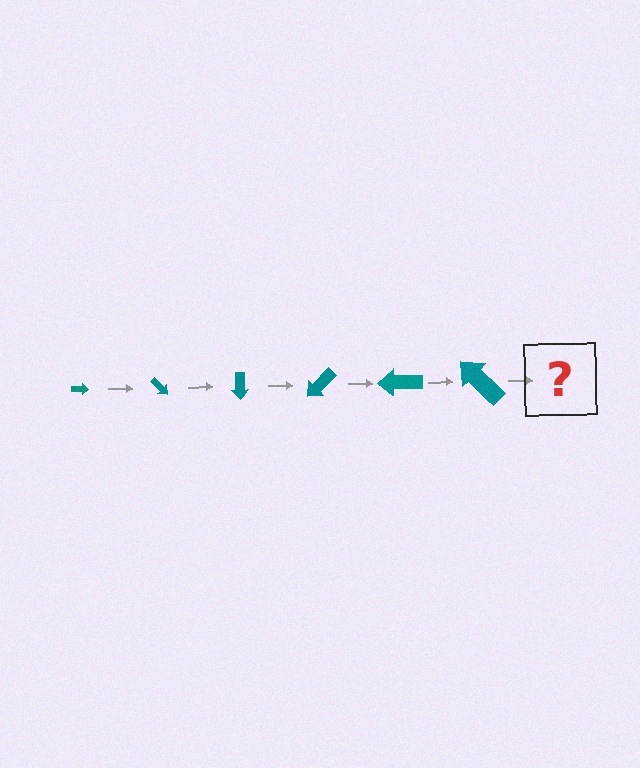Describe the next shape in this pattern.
It should be an arrow, larger than the previous one and rotated 270 degrees from the start.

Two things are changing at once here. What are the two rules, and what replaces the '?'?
The two rules are that the arrow grows larger each step and it rotates 45 degrees each step. The '?' should be an arrow, larger than the previous one and rotated 270 degrees from the start.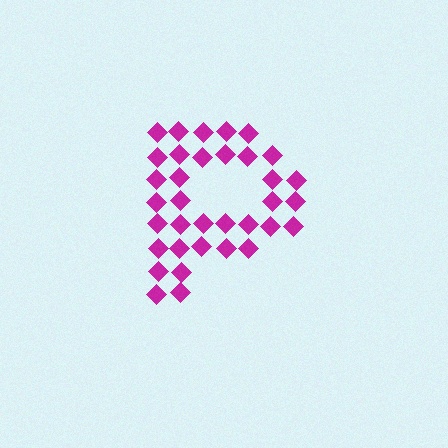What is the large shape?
The large shape is the letter P.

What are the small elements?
The small elements are diamonds.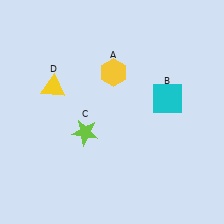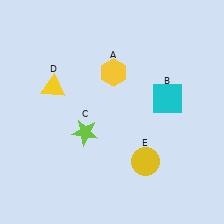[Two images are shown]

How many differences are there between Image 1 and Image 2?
There is 1 difference between the two images.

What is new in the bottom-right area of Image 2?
A yellow circle (E) was added in the bottom-right area of Image 2.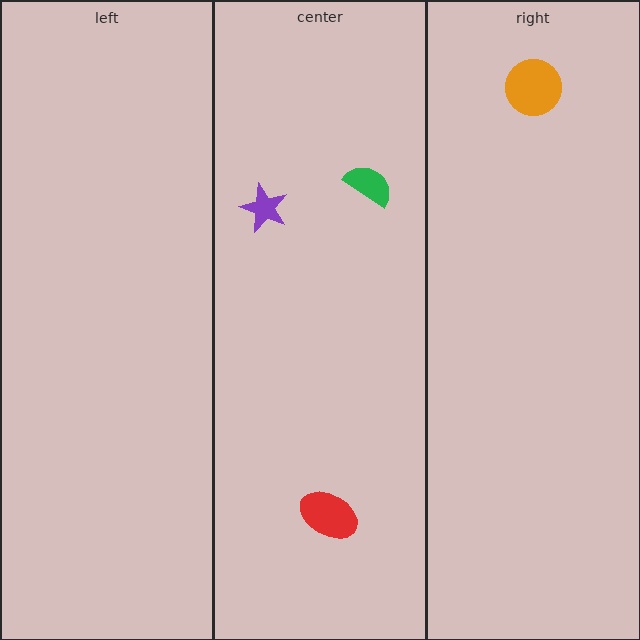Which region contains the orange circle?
The right region.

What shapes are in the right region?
The orange circle.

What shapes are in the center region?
The purple star, the green semicircle, the red ellipse.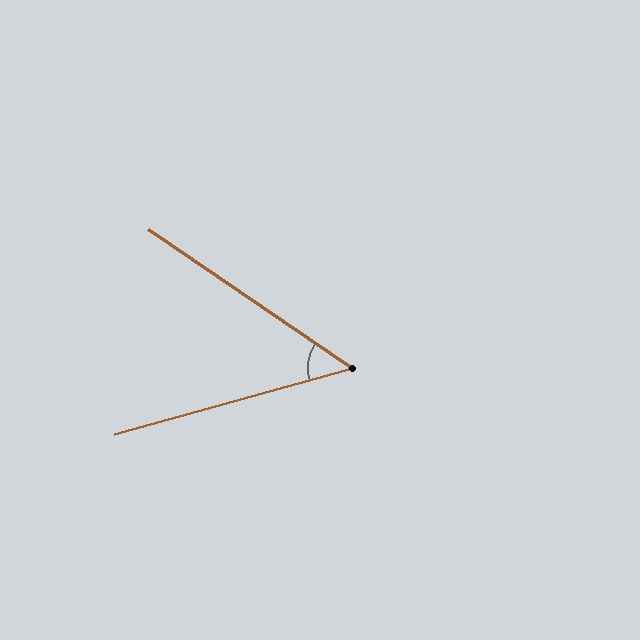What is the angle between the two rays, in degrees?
Approximately 50 degrees.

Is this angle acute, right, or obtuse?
It is acute.